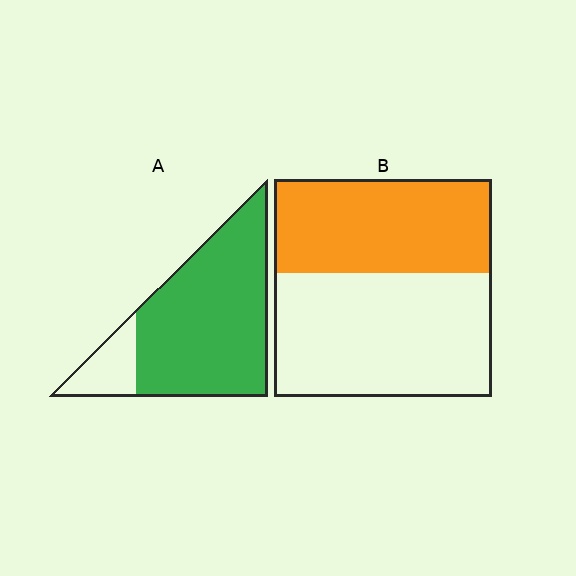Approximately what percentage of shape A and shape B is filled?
A is approximately 85% and B is approximately 45%.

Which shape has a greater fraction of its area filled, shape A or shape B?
Shape A.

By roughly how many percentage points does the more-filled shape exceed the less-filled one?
By roughly 40 percentage points (A over B).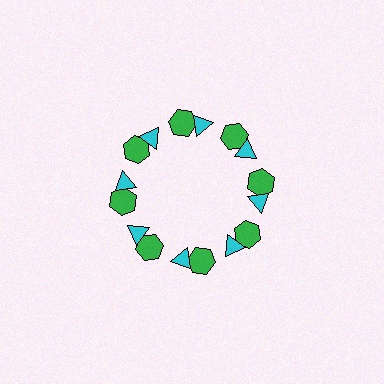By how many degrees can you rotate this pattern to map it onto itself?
The pattern maps onto itself every 45 degrees of rotation.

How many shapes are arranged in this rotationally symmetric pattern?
There are 16 shapes, arranged in 8 groups of 2.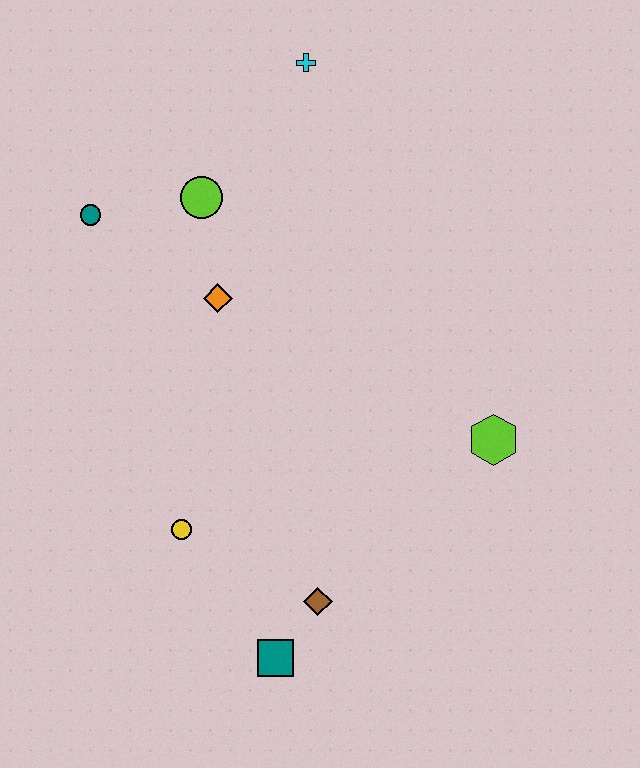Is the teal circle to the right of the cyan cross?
No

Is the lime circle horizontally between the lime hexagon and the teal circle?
Yes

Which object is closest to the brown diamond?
The teal square is closest to the brown diamond.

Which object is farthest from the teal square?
The cyan cross is farthest from the teal square.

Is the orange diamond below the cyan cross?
Yes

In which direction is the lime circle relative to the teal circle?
The lime circle is to the right of the teal circle.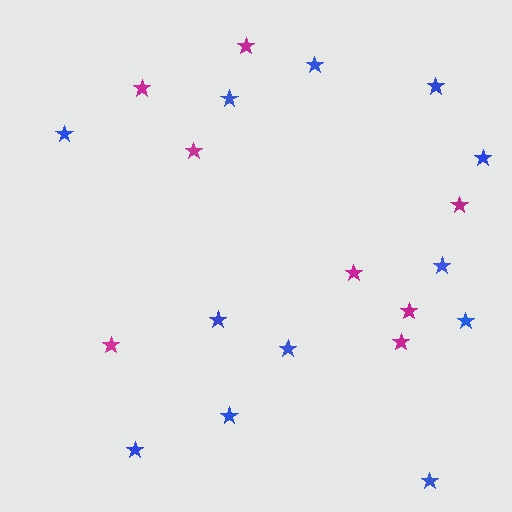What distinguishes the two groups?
There are 2 groups: one group of magenta stars (8) and one group of blue stars (12).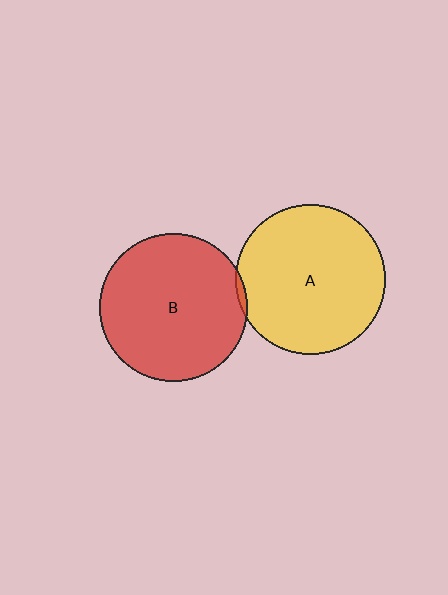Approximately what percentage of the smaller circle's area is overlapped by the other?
Approximately 5%.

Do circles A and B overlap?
Yes.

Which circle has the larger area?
Circle A (yellow).